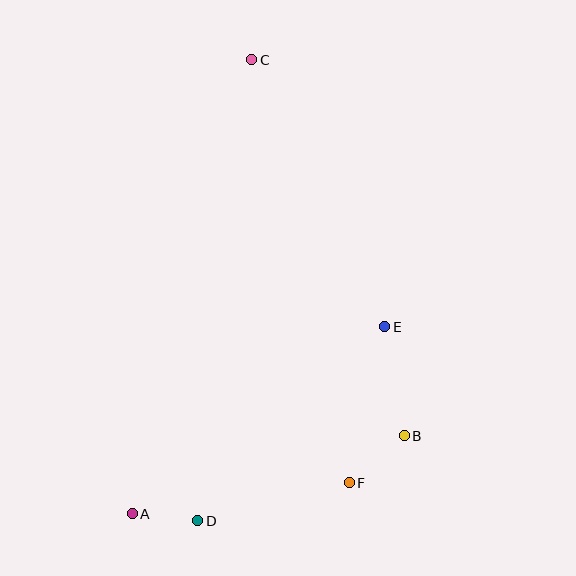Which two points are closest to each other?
Points A and D are closest to each other.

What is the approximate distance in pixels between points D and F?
The distance between D and F is approximately 156 pixels.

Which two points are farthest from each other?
Points A and C are farthest from each other.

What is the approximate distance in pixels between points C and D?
The distance between C and D is approximately 464 pixels.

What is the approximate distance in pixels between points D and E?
The distance between D and E is approximately 270 pixels.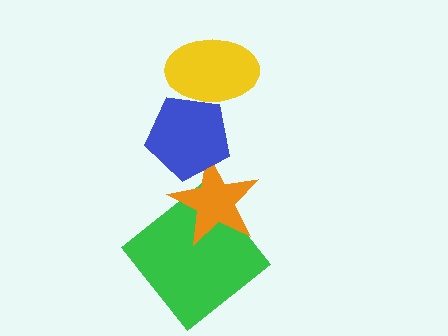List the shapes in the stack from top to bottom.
From top to bottom: the yellow ellipse, the blue pentagon, the orange star, the green diamond.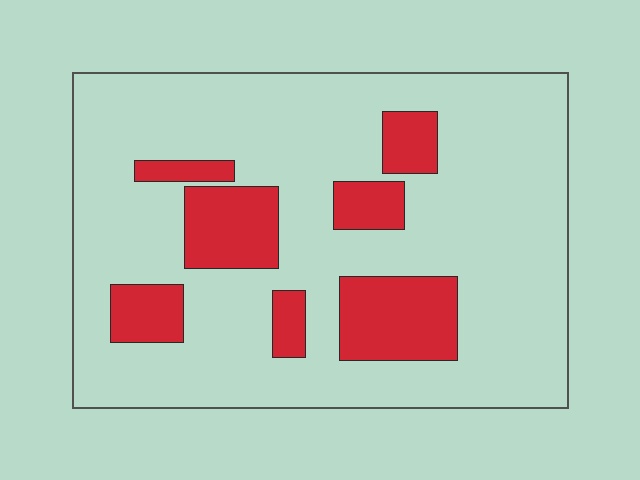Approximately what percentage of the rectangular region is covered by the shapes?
Approximately 20%.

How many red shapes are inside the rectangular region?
7.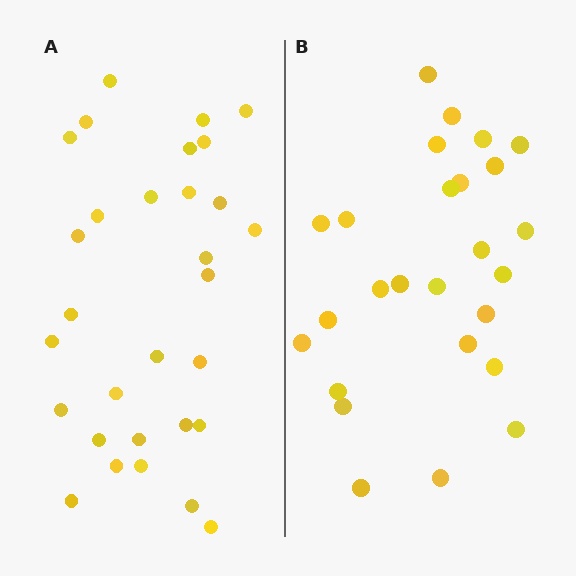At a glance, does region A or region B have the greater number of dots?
Region A (the left region) has more dots.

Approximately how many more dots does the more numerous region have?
Region A has about 4 more dots than region B.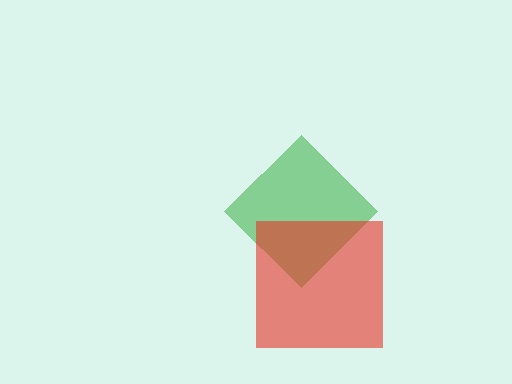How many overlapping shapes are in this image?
There are 2 overlapping shapes in the image.